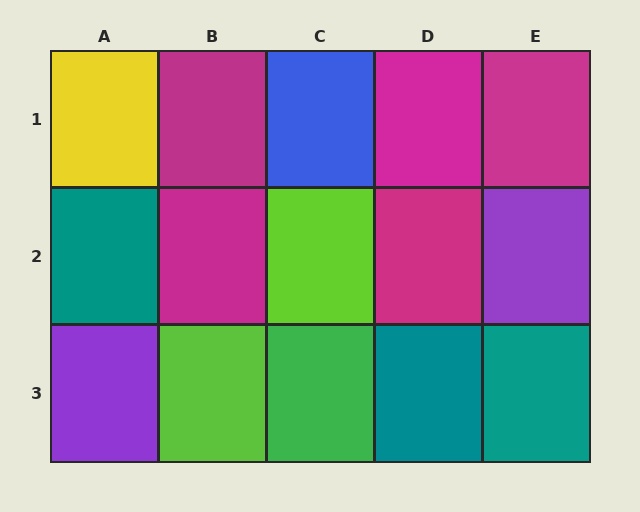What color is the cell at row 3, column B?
Lime.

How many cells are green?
1 cell is green.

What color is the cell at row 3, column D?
Teal.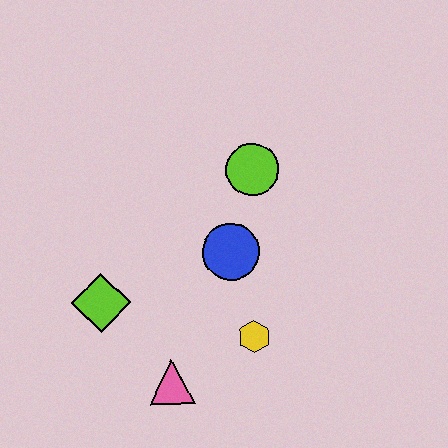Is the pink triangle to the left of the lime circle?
Yes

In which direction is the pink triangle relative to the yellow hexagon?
The pink triangle is to the left of the yellow hexagon.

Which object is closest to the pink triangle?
The yellow hexagon is closest to the pink triangle.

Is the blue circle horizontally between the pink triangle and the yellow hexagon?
Yes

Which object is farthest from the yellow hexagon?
The lime circle is farthest from the yellow hexagon.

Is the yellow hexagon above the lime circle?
No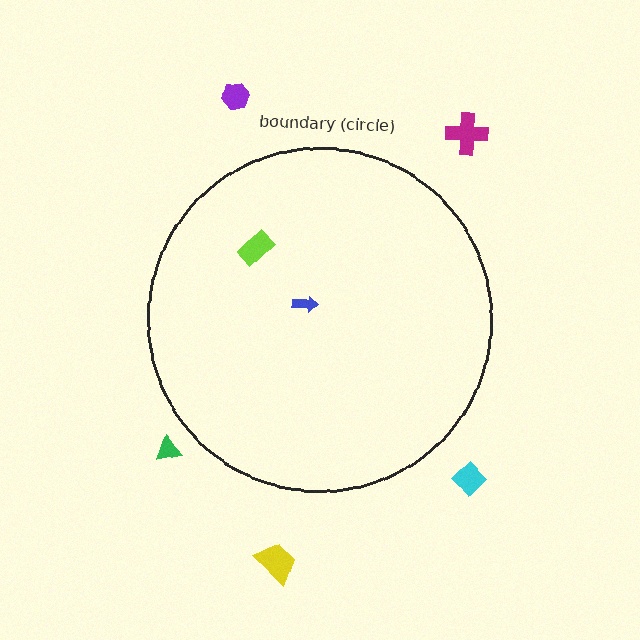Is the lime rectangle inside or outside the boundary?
Inside.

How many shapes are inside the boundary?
2 inside, 5 outside.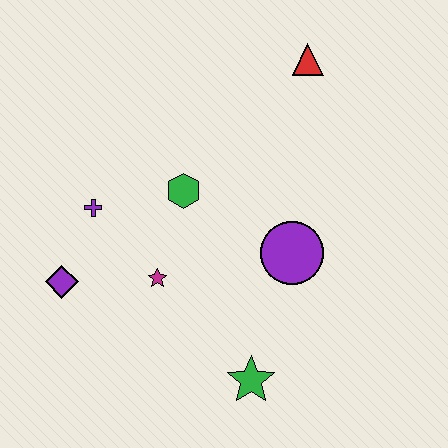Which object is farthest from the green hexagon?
The green star is farthest from the green hexagon.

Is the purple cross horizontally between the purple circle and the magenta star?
No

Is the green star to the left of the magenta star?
No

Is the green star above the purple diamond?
No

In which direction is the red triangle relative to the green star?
The red triangle is above the green star.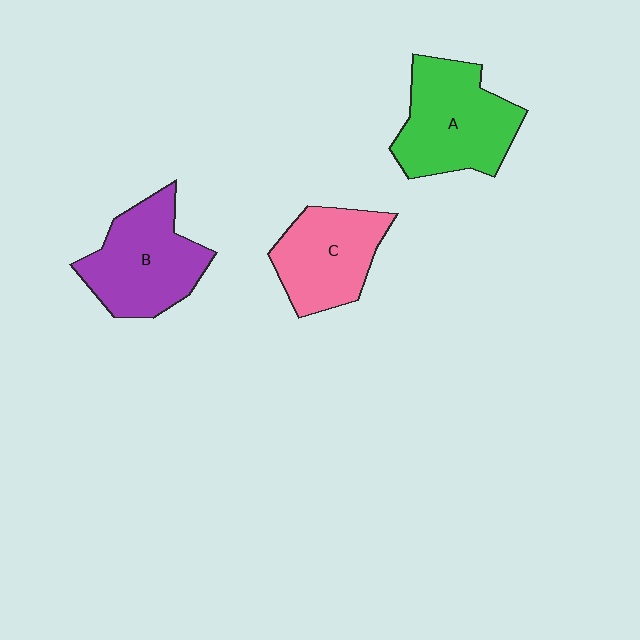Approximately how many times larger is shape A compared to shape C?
Approximately 1.2 times.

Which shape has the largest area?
Shape A (green).